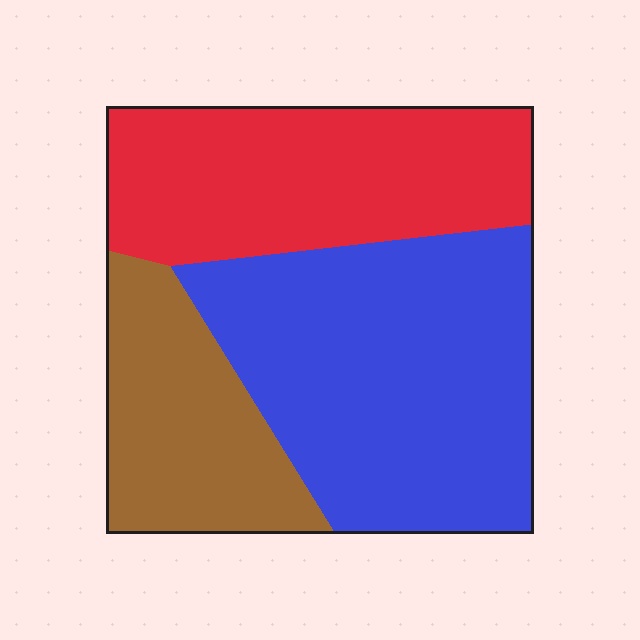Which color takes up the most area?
Blue, at roughly 45%.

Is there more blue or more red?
Blue.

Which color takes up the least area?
Brown, at roughly 20%.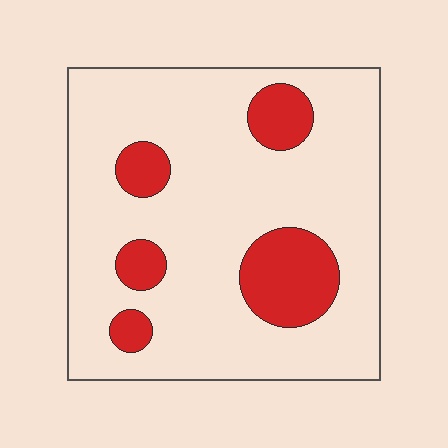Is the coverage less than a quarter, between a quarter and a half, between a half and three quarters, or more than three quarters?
Less than a quarter.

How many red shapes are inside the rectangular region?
5.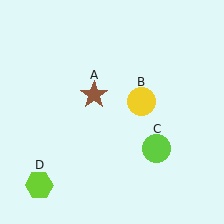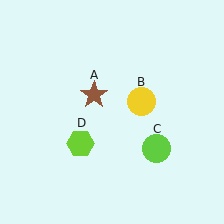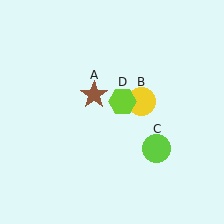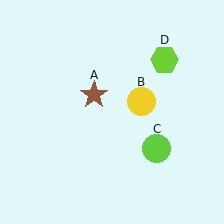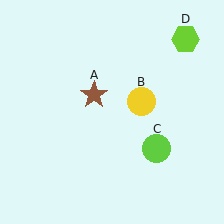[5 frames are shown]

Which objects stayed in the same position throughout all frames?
Brown star (object A) and yellow circle (object B) and lime circle (object C) remained stationary.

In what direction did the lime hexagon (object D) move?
The lime hexagon (object D) moved up and to the right.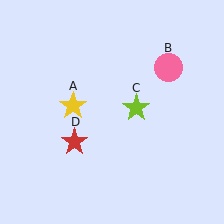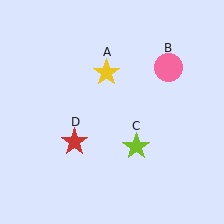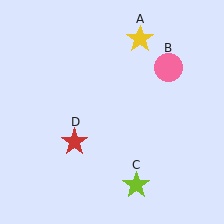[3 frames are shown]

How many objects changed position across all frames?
2 objects changed position: yellow star (object A), lime star (object C).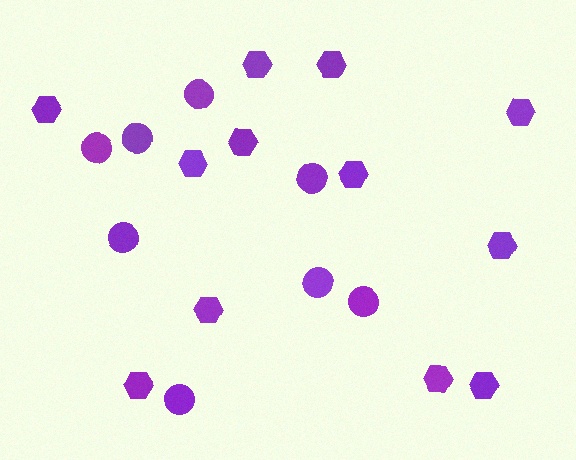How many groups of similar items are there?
There are 2 groups: one group of circles (8) and one group of hexagons (12).